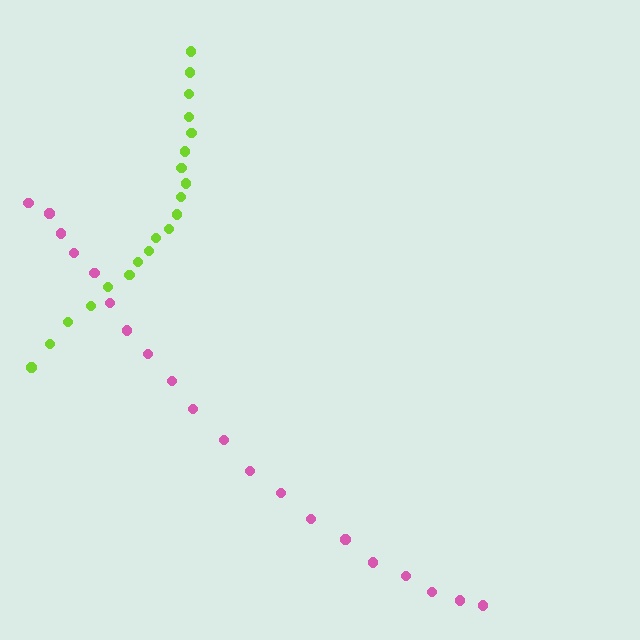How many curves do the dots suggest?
There are 2 distinct paths.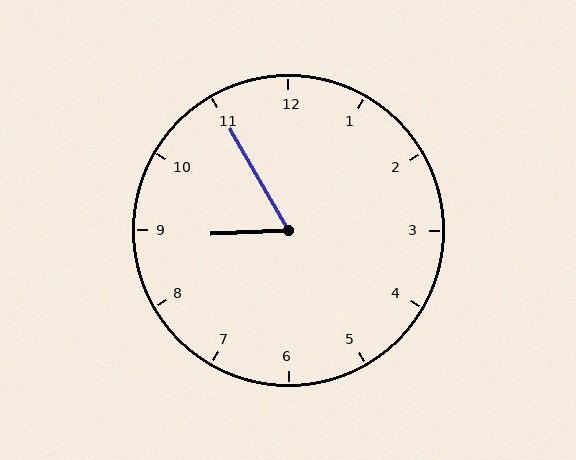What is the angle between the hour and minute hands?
Approximately 62 degrees.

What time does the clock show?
8:55.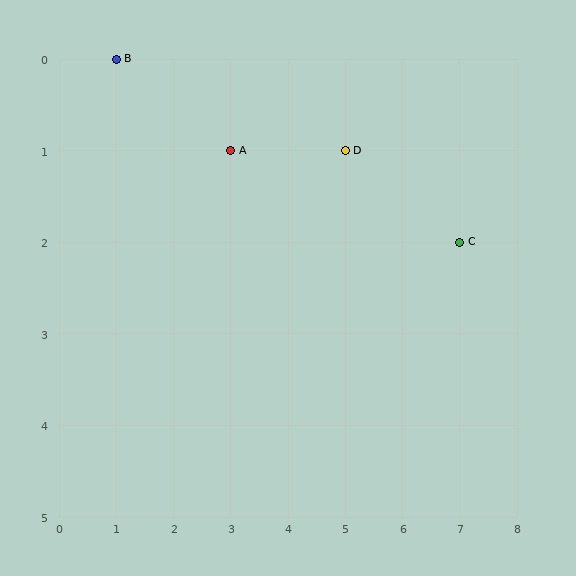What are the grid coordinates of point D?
Point D is at grid coordinates (5, 1).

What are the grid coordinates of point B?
Point B is at grid coordinates (1, 0).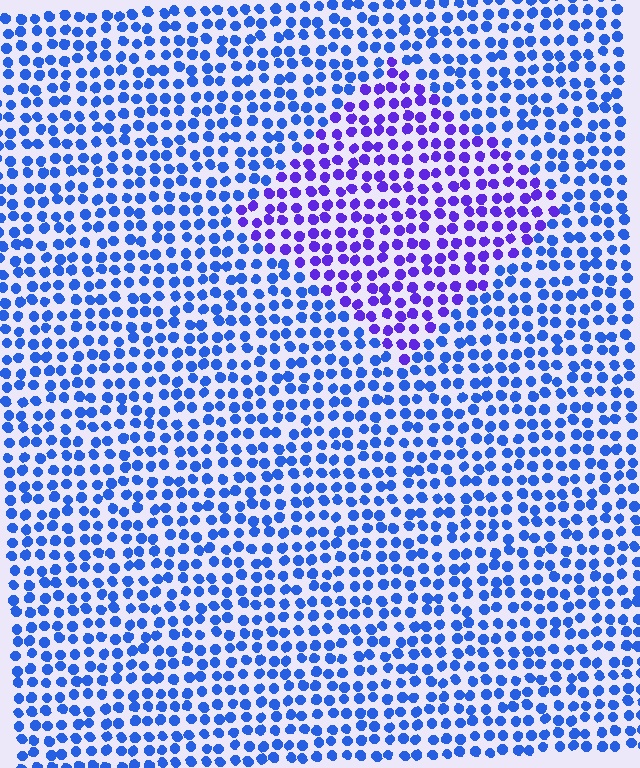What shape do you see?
I see a diamond.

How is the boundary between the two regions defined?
The boundary is defined purely by a slight shift in hue (about 37 degrees). Spacing, size, and orientation are identical on both sides.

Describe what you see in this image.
The image is filled with small blue elements in a uniform arrangement. A diamond-shaped region is visible where the elements are tinted to a slightly different hue, forming a subtle color boundary.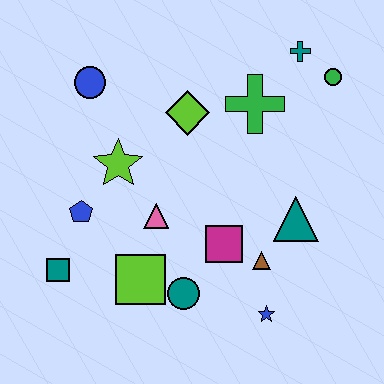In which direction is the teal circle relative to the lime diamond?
The teal circle is below the lime diamond.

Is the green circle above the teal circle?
Yes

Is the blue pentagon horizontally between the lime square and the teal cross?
No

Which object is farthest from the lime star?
The green circle is farthest from the lime star.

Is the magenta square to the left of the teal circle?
No